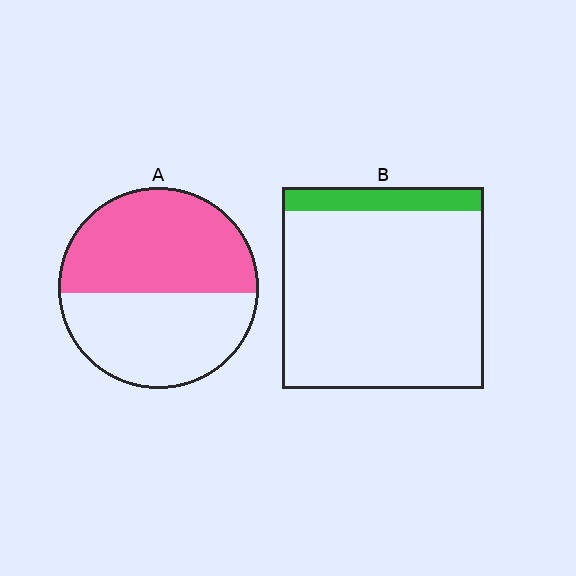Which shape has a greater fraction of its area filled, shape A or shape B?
Shape A.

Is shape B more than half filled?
No.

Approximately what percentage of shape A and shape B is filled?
A is approximately 55% and B is approximately 10%.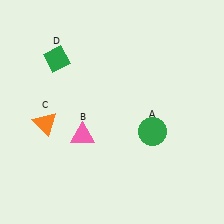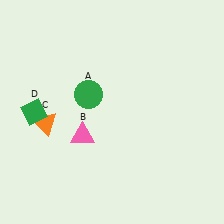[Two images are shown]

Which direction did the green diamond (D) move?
The green diamond (D) moved down.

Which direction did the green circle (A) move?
The green circle (A) moved left.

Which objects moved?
The objects that moved are: the green circle (A), the green diamond (D).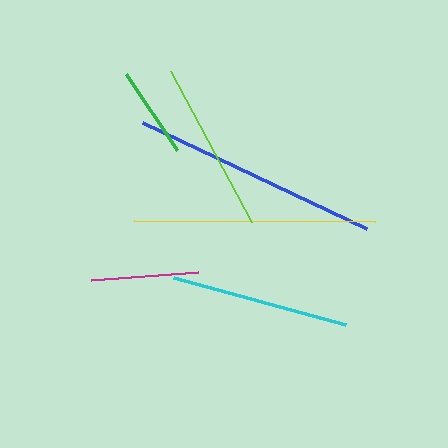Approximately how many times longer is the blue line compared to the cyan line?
The blue line is approximately 1.4 times the length of the cyan line.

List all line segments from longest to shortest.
From longest to shortest: blue, yellow, cyan, lime, magenta, green.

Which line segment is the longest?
The blue line is the longest at approximately 248 pixels.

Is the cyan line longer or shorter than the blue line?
The blue line is longer than the cyan line.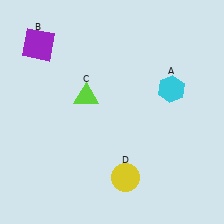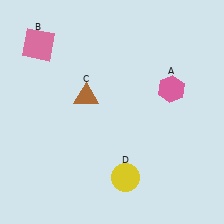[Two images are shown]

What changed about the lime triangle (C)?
In Image 1, C is lime. In Image 2, it changed to brown.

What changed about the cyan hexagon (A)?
In Image 1, A is cyan. In Image 2, it changed to pink.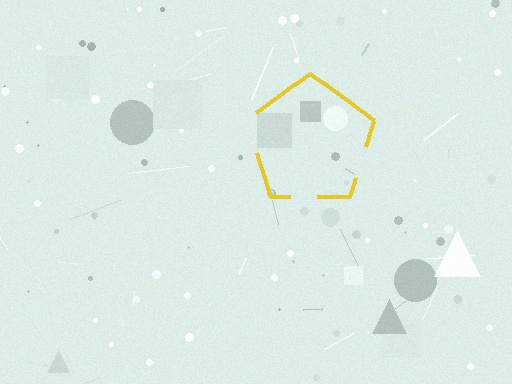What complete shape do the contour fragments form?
The contour fragments form a pentagon.